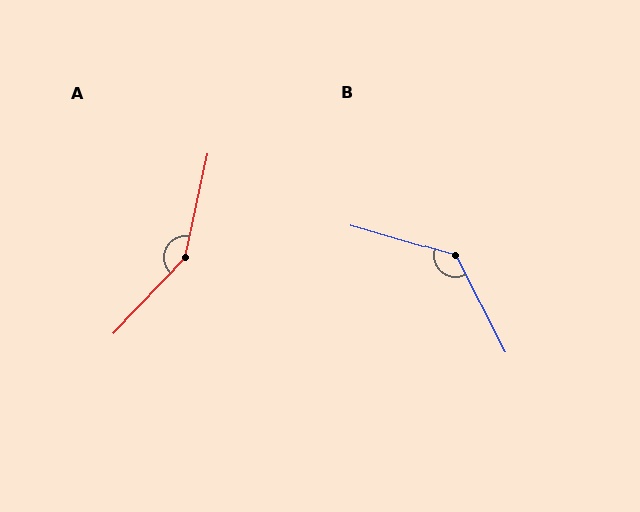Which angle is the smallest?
B, at approximately 134 degrees.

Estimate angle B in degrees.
Approximately 134 degrees.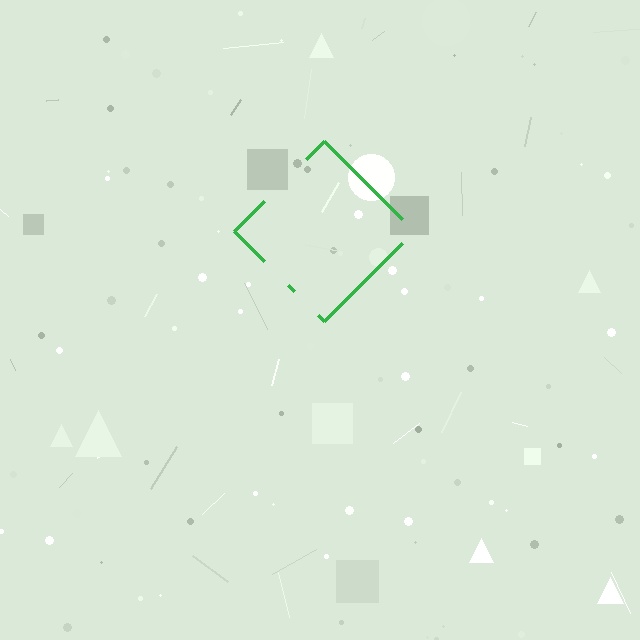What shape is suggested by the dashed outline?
The dashed outline suggests a diamond.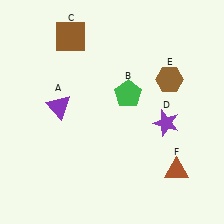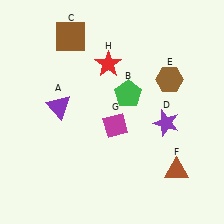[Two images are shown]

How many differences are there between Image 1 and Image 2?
There are 2 differences between the two images.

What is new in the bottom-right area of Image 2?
A magenta diamond (G) was added in the bottom-right area of Image 2.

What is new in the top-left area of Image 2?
A red star (H) was added in the top-left area of Image 2.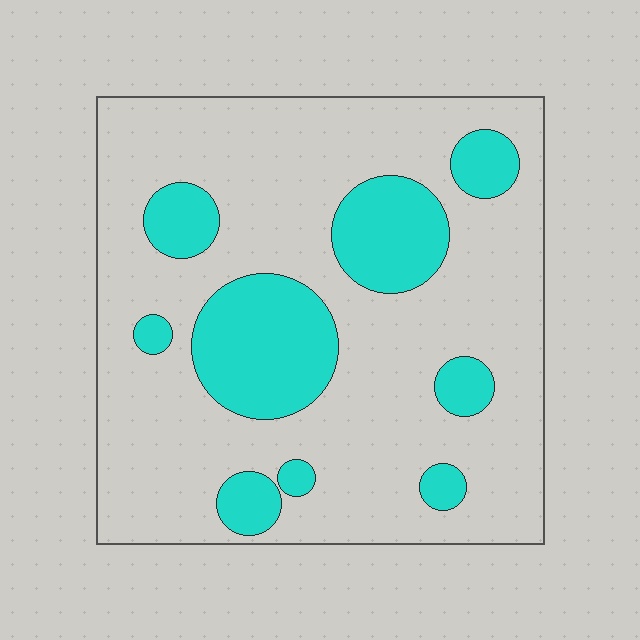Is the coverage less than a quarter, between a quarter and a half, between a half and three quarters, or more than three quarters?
Less than a quarter.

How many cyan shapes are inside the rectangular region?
9.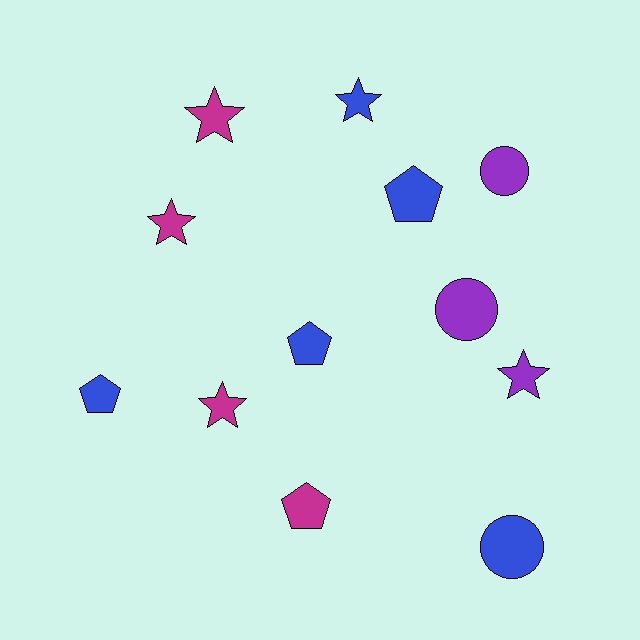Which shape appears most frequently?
Star, with 5 objects.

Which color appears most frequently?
Blue, with 5 objects.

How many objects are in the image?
There are 12 objects.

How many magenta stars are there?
There are 3 magenta stars.